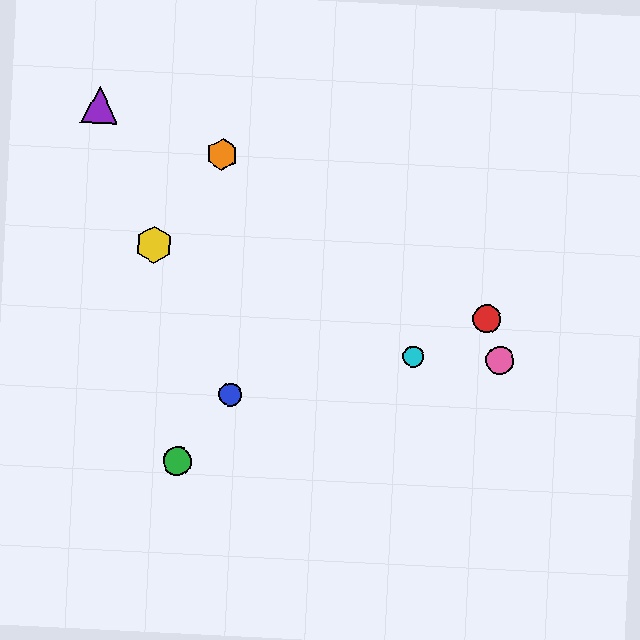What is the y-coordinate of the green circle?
The green circle is at y≈461.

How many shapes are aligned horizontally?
2 shapes (the cyan circle, the pink circle) are aligned horizontally.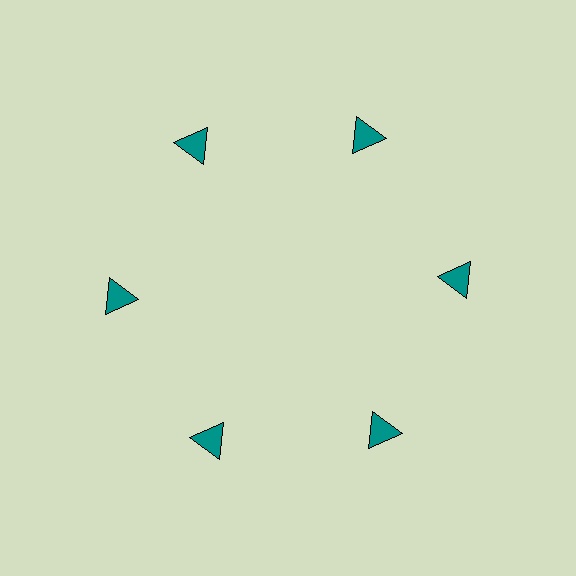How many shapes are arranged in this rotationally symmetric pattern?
There are 6 shapes, arranged in 6 groups of 1.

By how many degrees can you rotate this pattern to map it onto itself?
The pattern maps onto itself every 60 degrees of rotation.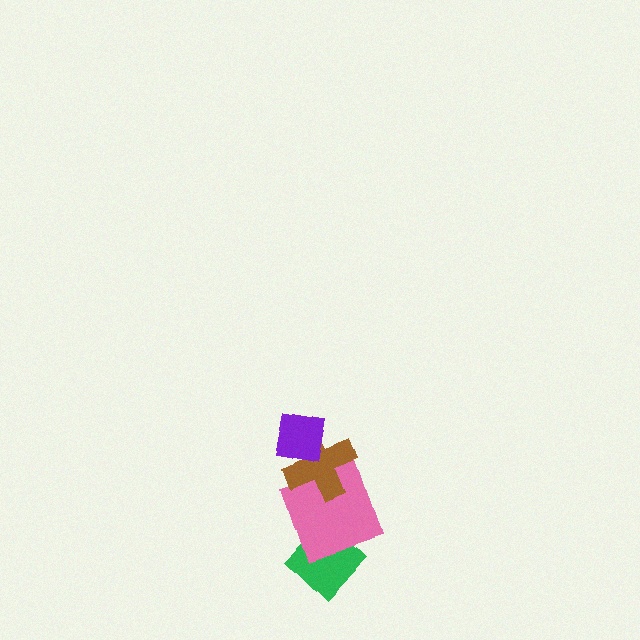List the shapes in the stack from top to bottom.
From top to bottom: the purple square, the brown cross, the pink square, the green diamond.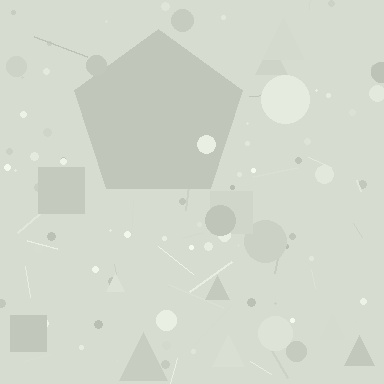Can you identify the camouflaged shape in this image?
The camouflaged shape is a pentagon.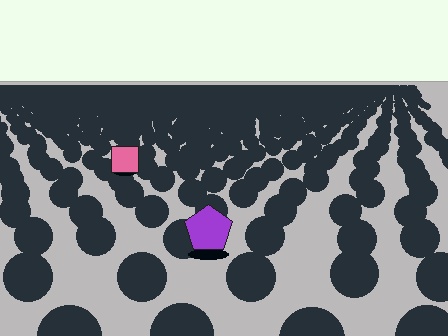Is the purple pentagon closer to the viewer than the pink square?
Yes. The purple pentagon is closer — you can tell from the texture gradient: the ground texture is coarser near it.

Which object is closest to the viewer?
The purple pentagon is closest. The texture marks near it are larger and more spread out.